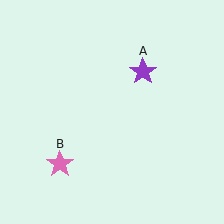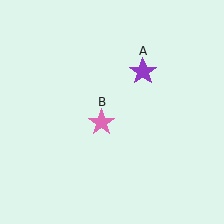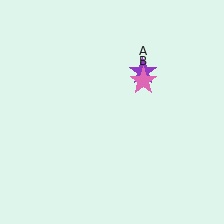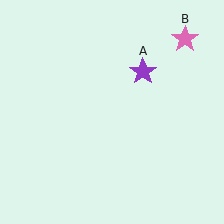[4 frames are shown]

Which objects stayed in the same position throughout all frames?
Purple star (object A) remained stationary.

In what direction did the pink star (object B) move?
The pink star (object B) moved up and to the right.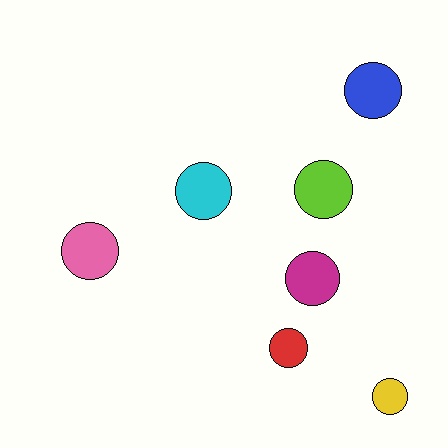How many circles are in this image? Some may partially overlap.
There are 7 circles.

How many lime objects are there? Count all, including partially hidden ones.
There is 1 lime object.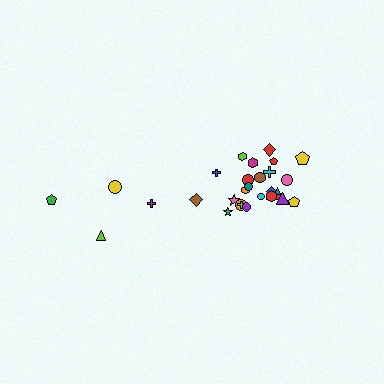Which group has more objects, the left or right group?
The right group.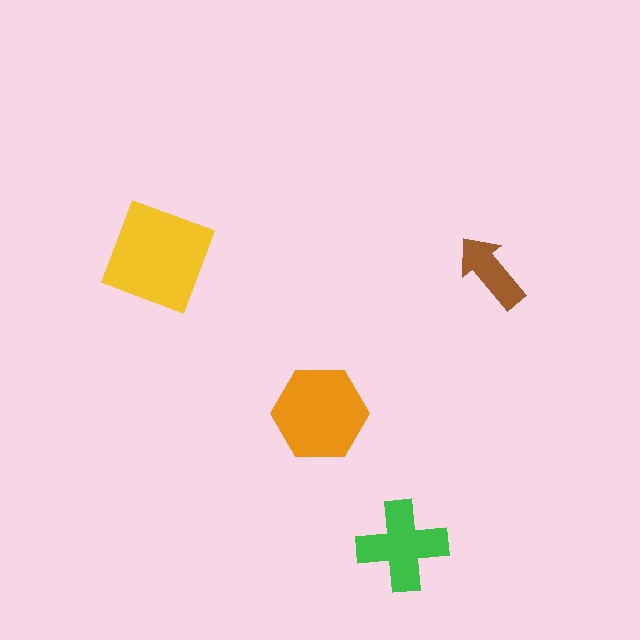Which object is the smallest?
The brown arrow.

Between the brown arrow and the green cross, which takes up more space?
The green cross.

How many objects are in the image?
There are 4 objects in the image.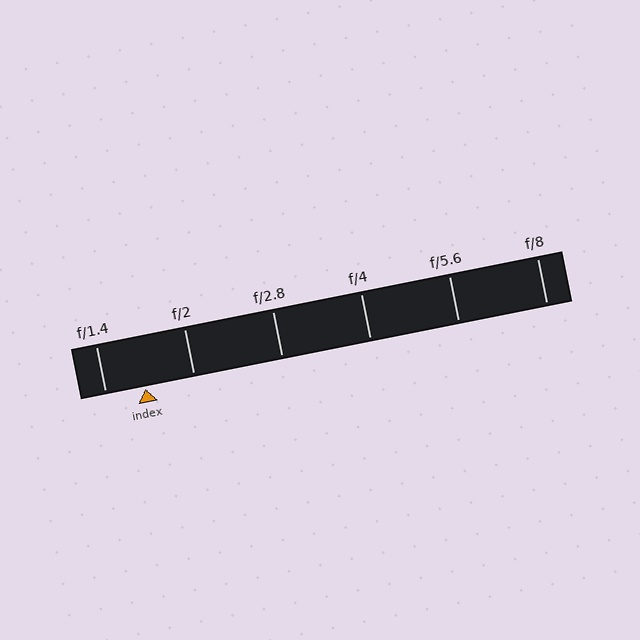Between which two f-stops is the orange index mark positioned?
The index mark is between f/1.4 and f/2.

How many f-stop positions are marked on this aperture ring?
There are 6 f-stop positions marked.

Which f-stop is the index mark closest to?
The index mark is closest to f/1.4.